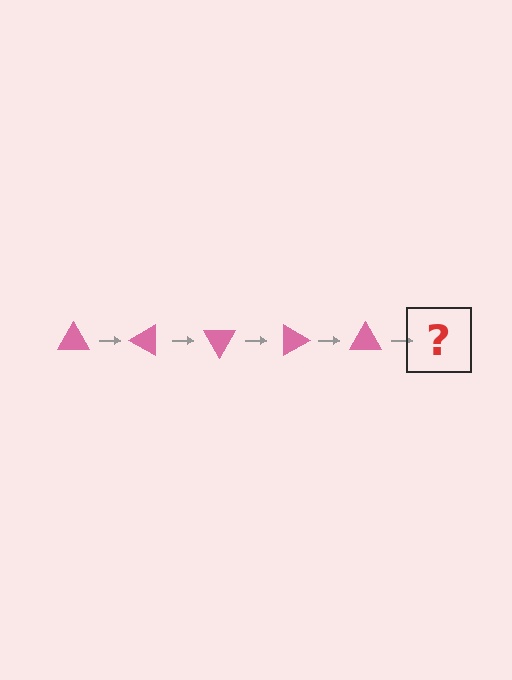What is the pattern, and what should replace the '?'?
The pattern is that the triangle rotates 30 degrees each step. The '?' should be a pink triangle rotated 150 degrees.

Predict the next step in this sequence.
The next step is a pink triangle rotated 150 degrees.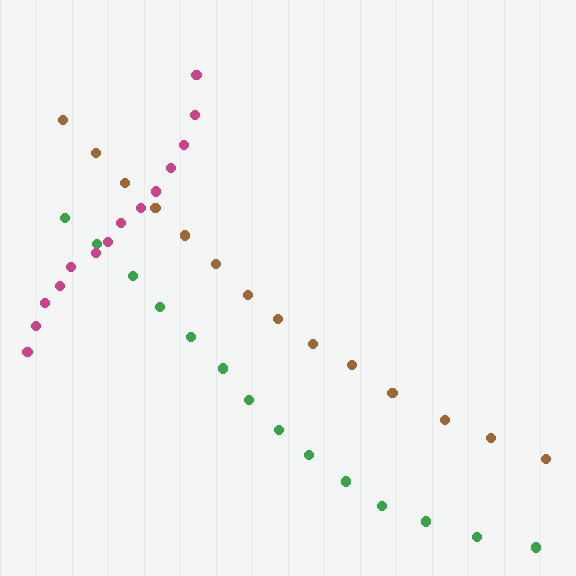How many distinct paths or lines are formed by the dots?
There are 3 distinct paths.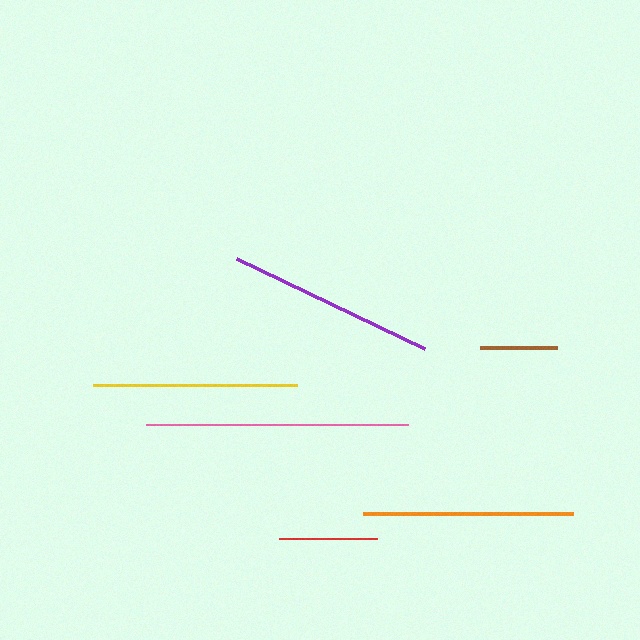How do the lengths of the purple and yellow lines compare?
The purple and yellow lines are approximately the same length.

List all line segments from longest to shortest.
From longest to shortest: pink, orange, purple, yellow, red, brown.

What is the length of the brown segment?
The brown segment is approximately 78 pixels long.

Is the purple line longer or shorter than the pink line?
The pink line is longer than the purple line.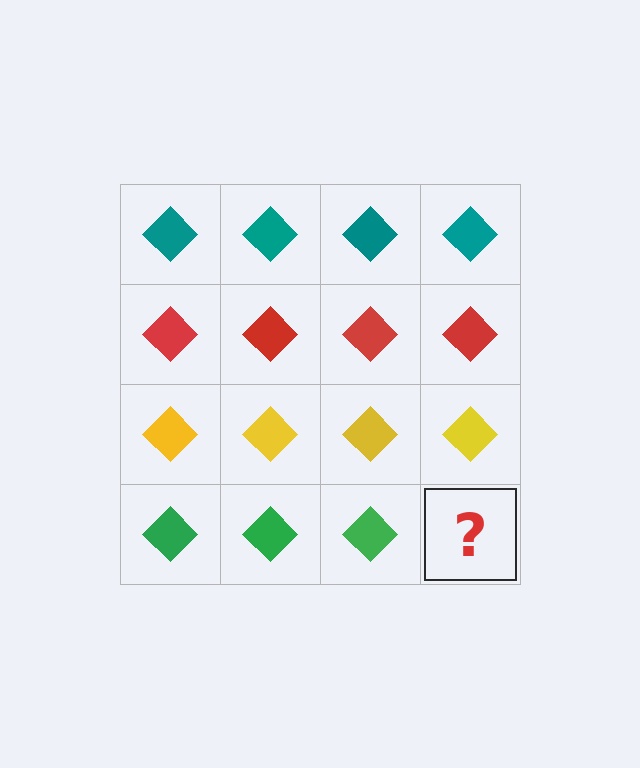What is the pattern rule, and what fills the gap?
The rule is that each row has a consistent color. The gap should be filled with a green diamond.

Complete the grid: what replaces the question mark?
The question mark should be replaced with a green diamond.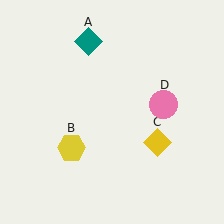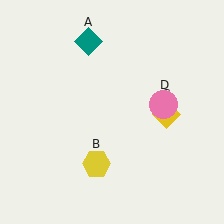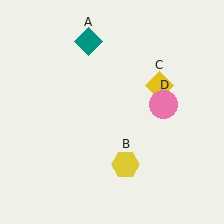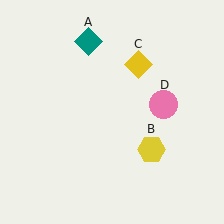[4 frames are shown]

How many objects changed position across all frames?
2 objects changed position: yellow hexagon (object B), yellow diamond (object C).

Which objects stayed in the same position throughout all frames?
Teal diamond (object A) and pink circle (object D) remained stationary.